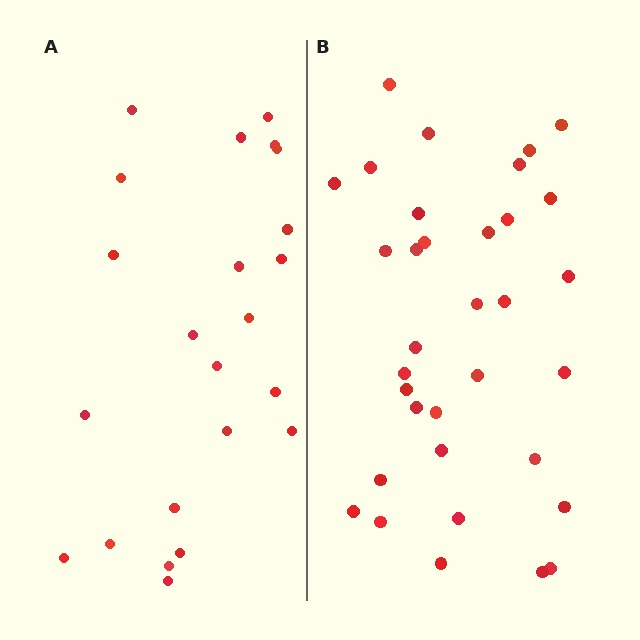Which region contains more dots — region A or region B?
Region B (the right region) has more dots.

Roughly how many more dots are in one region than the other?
Region B has roughly 12 or so more dots than region A.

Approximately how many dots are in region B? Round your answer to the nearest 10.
About 30 dots. (The exact count is 34, which rounds to 30.)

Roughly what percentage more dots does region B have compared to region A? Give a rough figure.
About 50% more.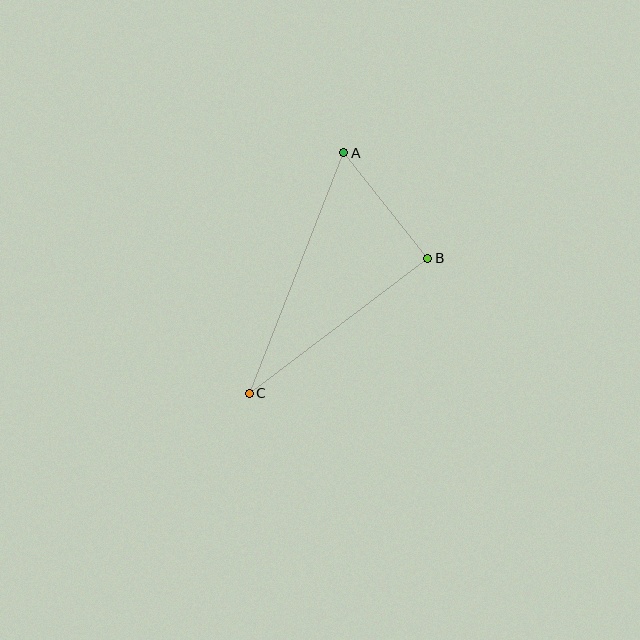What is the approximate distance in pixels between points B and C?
The distance between B and C is approximately 224 pixels.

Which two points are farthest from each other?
Points A and C are farthest from each other.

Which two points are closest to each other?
Points A and B are closest to each other.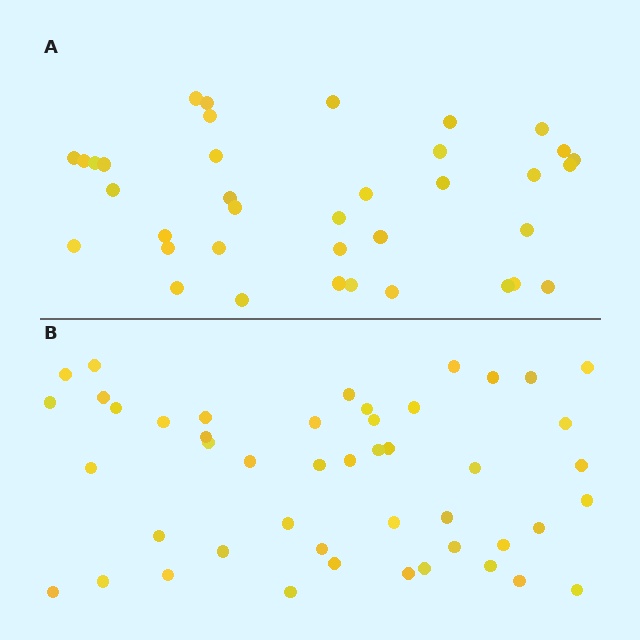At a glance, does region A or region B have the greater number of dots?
Region B (the bottom region) has more dots.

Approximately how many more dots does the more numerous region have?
Region B has roughly 10 or so more dots than region A.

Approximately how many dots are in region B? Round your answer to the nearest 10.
About 50 dots. (The exact count is 47, which rounds to 50.)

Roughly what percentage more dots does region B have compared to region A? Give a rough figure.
About 25% more.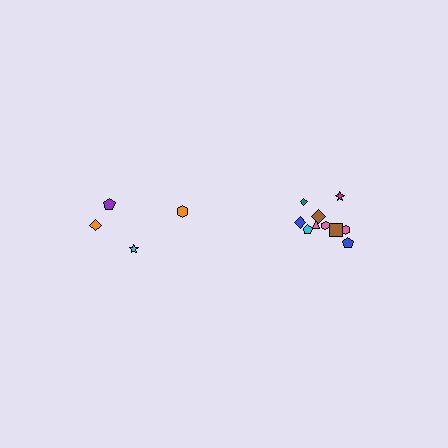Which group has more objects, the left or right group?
The right group.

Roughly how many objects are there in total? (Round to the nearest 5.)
Roughly 15 objects in total.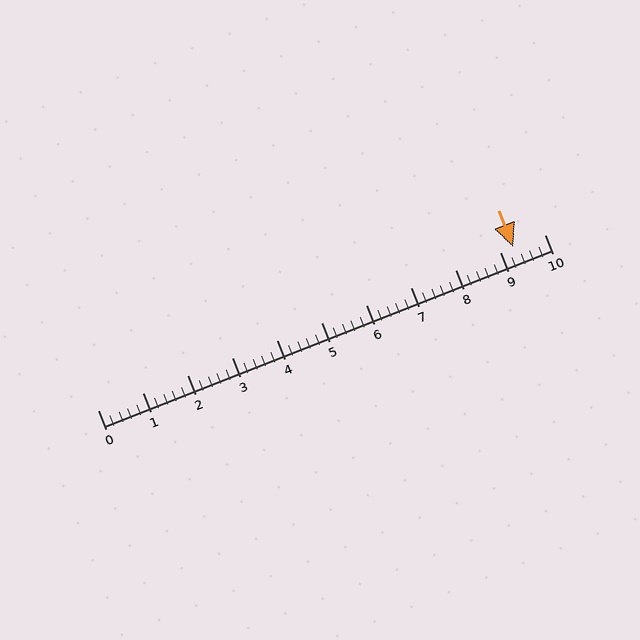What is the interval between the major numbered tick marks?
The major tick marks are spaced 1 units apart.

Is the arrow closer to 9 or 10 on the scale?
The arrow is closer to 9.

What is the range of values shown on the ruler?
The ruler shows values from 0 to 10.